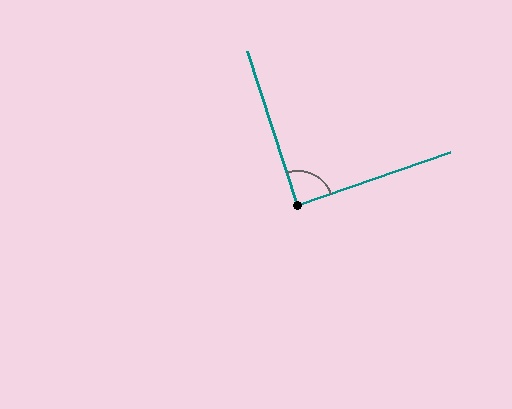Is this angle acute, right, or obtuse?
It is approximately a right angle.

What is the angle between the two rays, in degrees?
Approximately 89 degrees.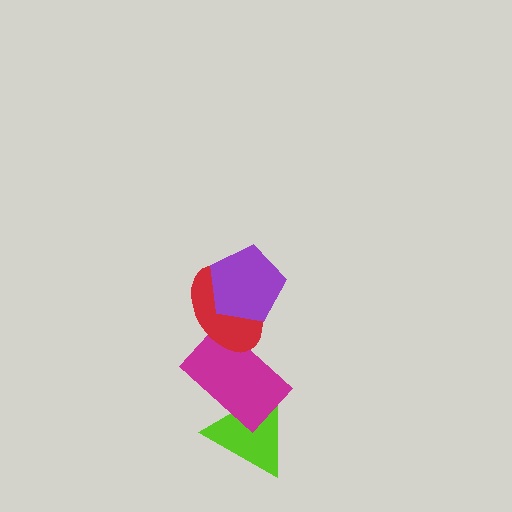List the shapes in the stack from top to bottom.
From top to bottom: the purple pentagon, the red ellipse, the magenta rectangle, the lime triangle.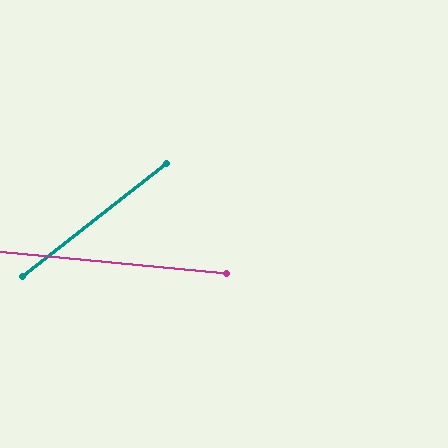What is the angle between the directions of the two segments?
Approximately 44 degrees.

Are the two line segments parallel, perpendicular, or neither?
Neither parallel nor perpendicular — they differ by about 44°.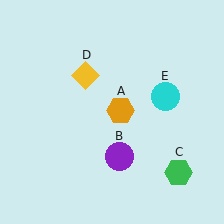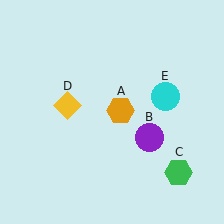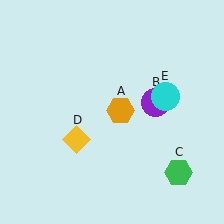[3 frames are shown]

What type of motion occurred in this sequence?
The purple circle (object B), yellow diamond (object D) rotated counterclockwise around the center of the scene.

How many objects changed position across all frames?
2 objects changed position: purple circle (object B), yellow diamond (object D).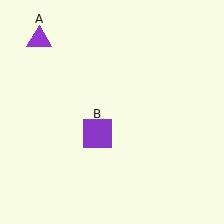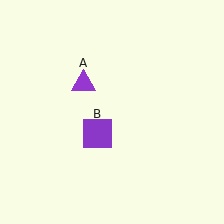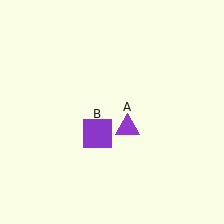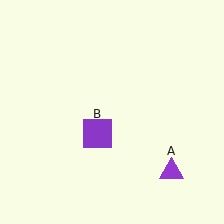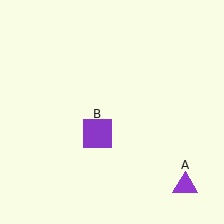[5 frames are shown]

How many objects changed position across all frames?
1 object changed position: purple triangle (object A).